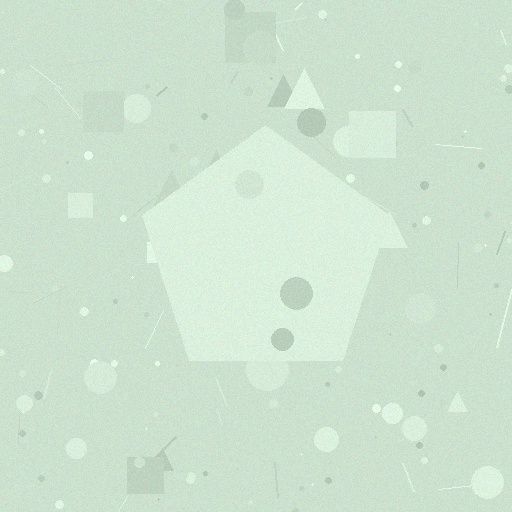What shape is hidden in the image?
A pentagon is hidden in the image.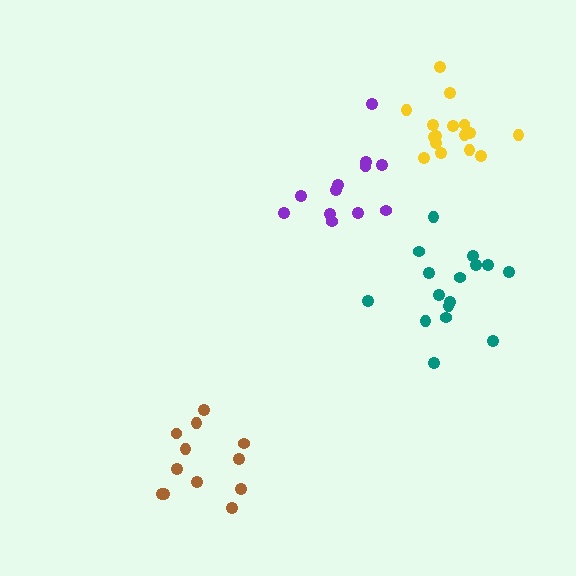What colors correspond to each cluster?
The clusters are colored: brown, purple, teal, yellow.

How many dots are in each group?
Group 1: 12 dots, Group 2: 12 dots, Group 3: 16 dots, Group 4: 16 dots (56 total).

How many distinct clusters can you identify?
There are 4 distinct clusters.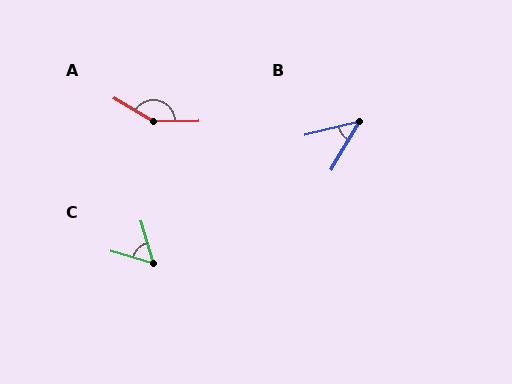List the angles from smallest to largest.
B (45°), C (57°), A (149°).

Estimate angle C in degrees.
Approximately 57 degrees.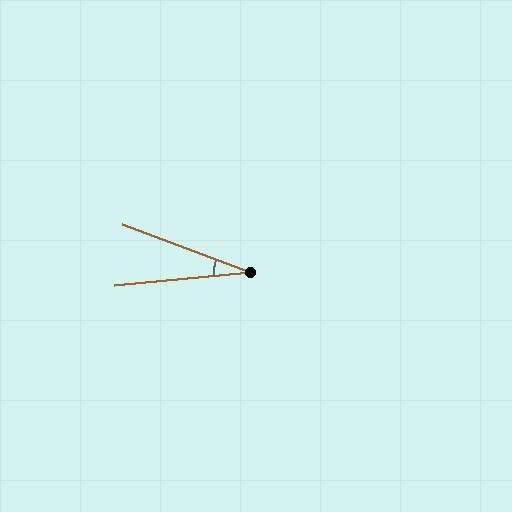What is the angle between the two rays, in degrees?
Approximately 26 degrees.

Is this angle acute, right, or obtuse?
It is acute.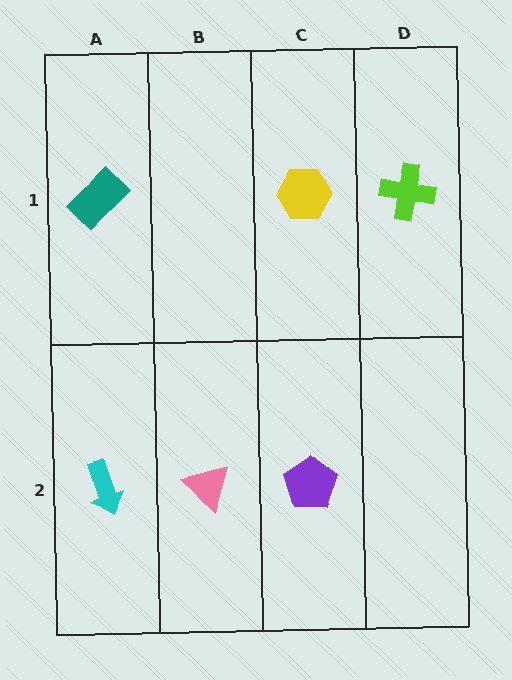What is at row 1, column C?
A yellow hexagon.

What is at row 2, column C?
A purple pentagon.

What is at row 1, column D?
A lime cross.